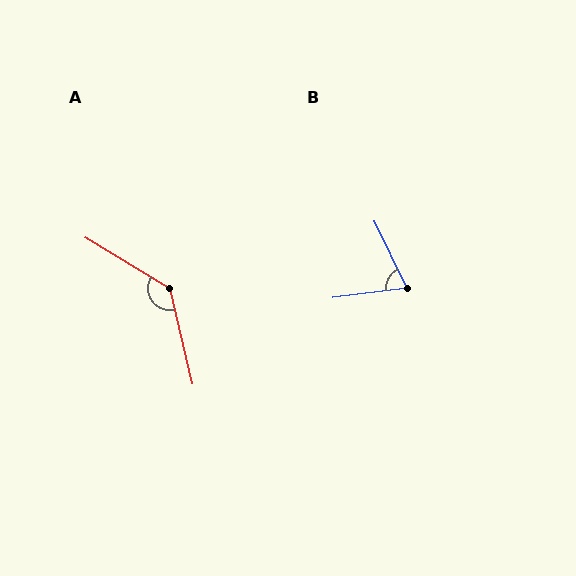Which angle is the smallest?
B, at approximately 71 degrees.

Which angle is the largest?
A, at approximately 134 degrees.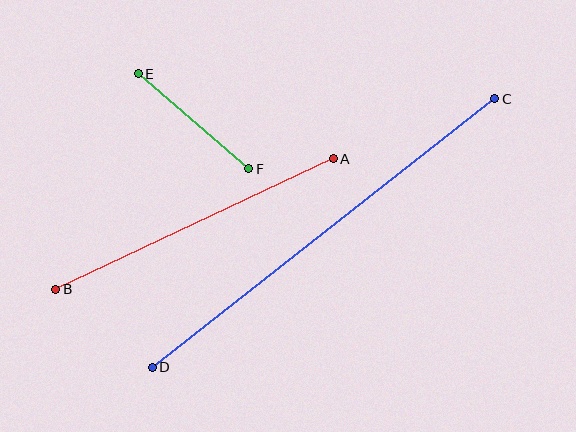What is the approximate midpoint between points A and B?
The midpoint is at approximately (195, 224) pixels.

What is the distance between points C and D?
The distance is approximately 435 pixels.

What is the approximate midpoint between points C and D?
The midpoint is at approximately (323, 233) pixels.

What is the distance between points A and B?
The distance is approximately 307 pixels.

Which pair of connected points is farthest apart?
Points C and D are farthest apart.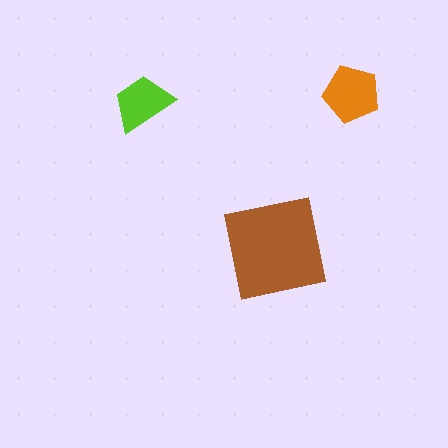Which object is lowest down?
The brown square is bottommost.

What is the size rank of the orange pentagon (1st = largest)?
2nd.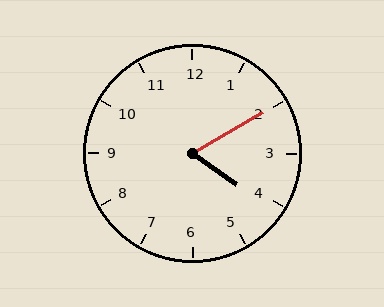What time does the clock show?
4:10.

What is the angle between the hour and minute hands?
Approximately 65 degrees.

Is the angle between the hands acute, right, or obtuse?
It is acute.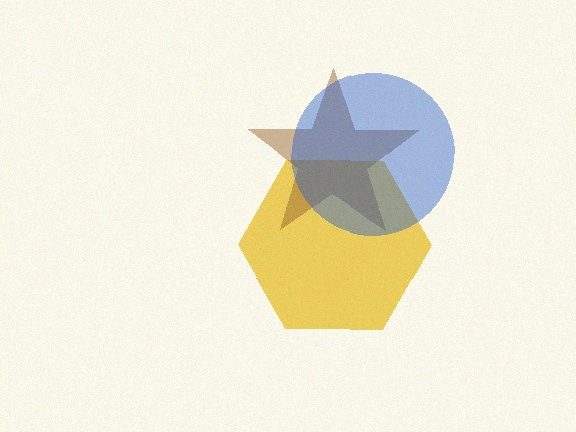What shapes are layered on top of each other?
The layered shapes are: a yellow hexagon, a brown star, a blue circle.